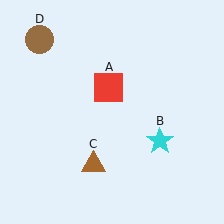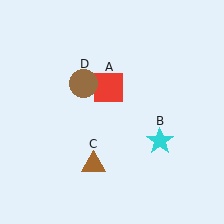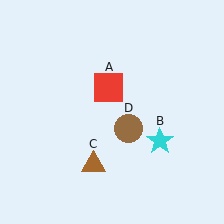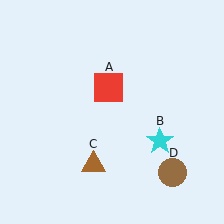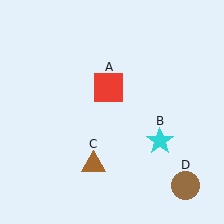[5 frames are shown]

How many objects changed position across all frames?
1 object changed position: brown circle (object D).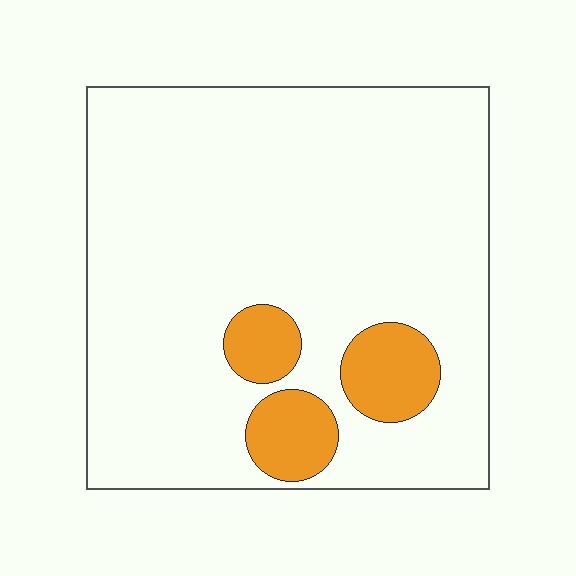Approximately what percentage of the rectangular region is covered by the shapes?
Approximately 10%.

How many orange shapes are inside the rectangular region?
3.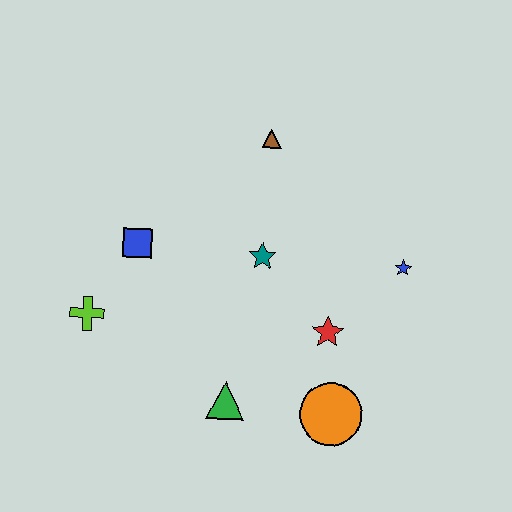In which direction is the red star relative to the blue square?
The red star is to the right of the blue square.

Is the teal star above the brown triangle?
No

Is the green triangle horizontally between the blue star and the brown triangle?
No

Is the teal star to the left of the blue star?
Yes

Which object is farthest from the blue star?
The lime cross is farthest from the blue star.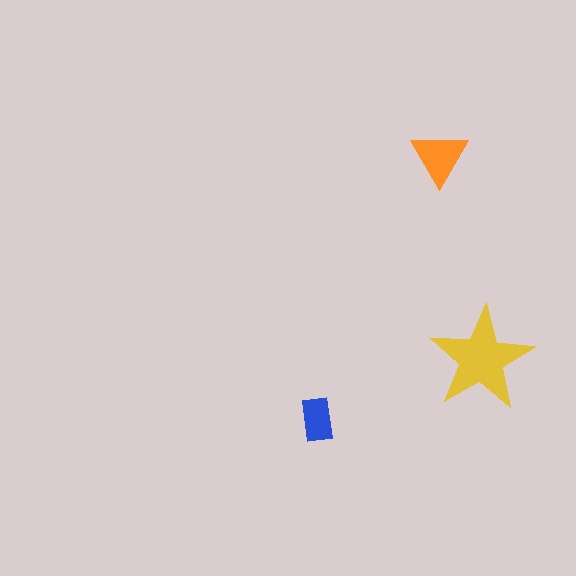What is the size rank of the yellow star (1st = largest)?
1st.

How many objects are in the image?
There are 3 objects in the image.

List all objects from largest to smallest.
The yellow star, the orange triangle, the blue rectangle.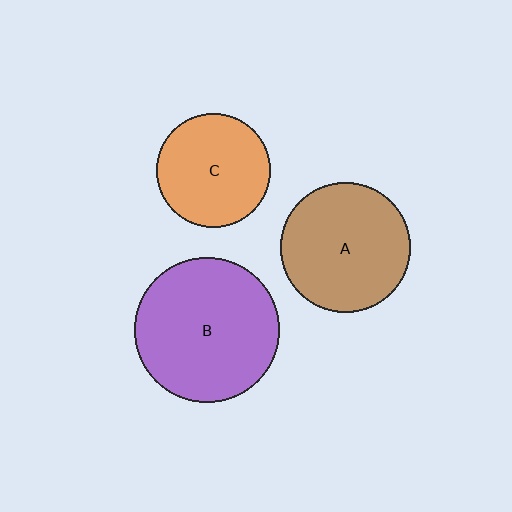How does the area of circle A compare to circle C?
Approximately 1.3 times.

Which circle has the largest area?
Circle B (purple).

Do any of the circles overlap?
No, none of the circles overlap.